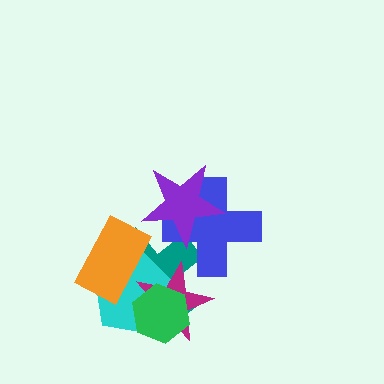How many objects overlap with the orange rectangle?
2 objects overlap with the orange rectangle.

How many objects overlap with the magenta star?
3 objects overlap with the magenta star.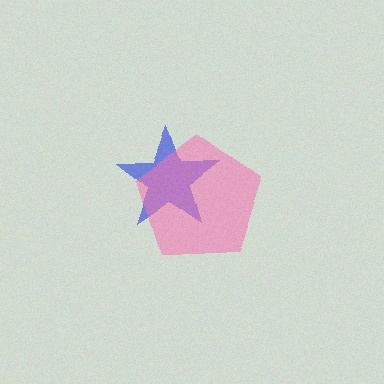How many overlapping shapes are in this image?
There are 2 overlapping shapes in the image.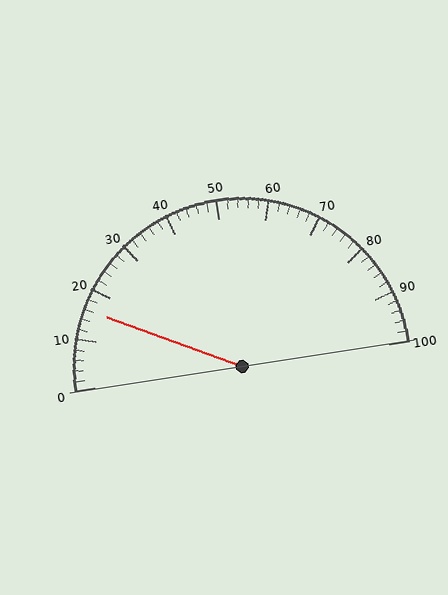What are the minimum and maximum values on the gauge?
The gauge ranges from 0 to 100.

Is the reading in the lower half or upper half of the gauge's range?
The reading is in the lower half of the range (0 to 100).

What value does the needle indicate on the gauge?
The needle indicates approximately 16.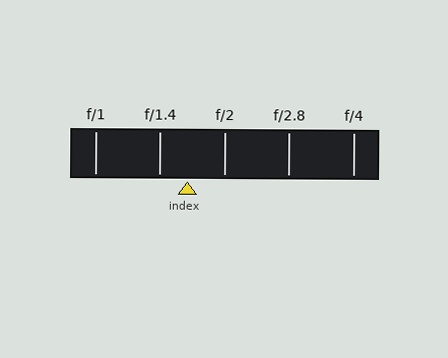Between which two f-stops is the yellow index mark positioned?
The index mark is between f/1.4 and f/2.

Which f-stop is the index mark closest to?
The index mark is closest to f/1.4.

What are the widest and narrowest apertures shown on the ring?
The widest aperture shown is f/1 and the narrowest is f/4.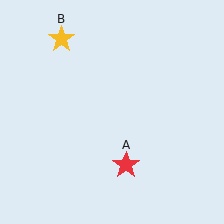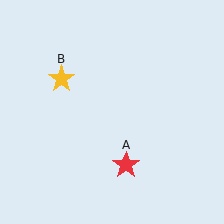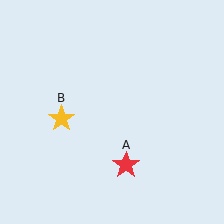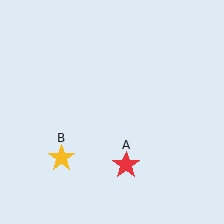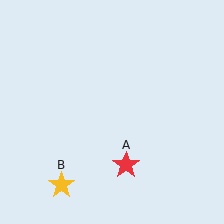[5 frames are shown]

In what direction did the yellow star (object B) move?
The yellow star (object B) moved down.